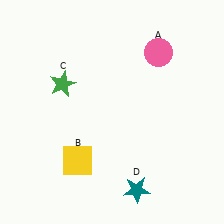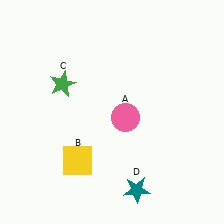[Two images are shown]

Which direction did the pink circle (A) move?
The pink circle (A) moved down.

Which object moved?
The pink circle (A) moved down.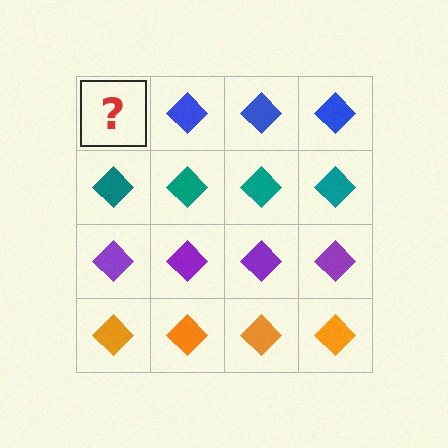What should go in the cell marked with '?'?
The missing cell should contain a blue diamond.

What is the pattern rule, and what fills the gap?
The rule is that each row has a consistent color. The gap should be filled with a blue diamond.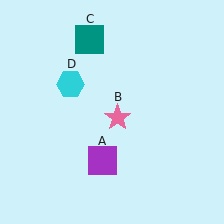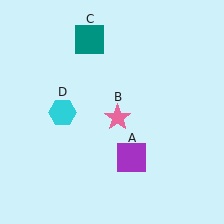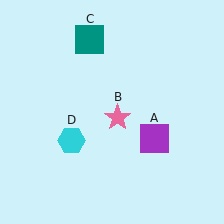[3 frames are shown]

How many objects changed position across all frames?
2 objects changed position: purple square (object A), cyan hexagon (object D).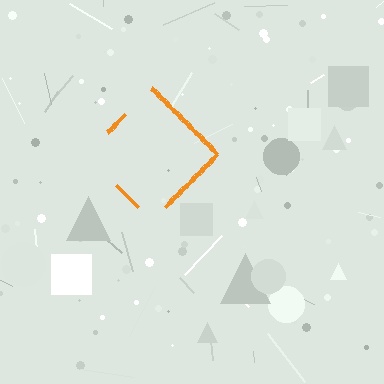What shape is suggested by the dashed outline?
The dashed outline suggests a diamond.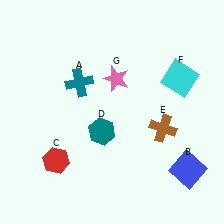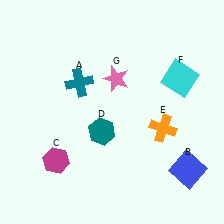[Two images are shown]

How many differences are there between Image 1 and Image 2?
There are 2 differences between the two images.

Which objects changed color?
C changed from red to magenta. E changed from brown to orange.